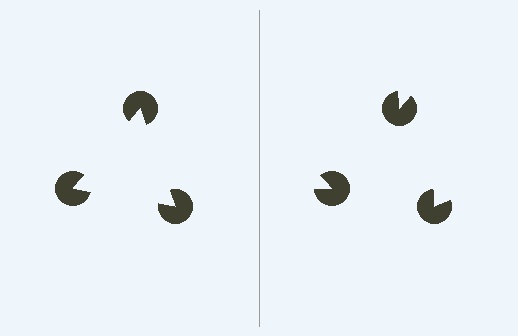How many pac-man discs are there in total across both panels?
6 — 3 on each side.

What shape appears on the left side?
An illusory triangle.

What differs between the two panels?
The pac-man discs are positioned identically on both sides; only the wedge orientations differ. On the left they align to a triangle; on the right they are misaligned.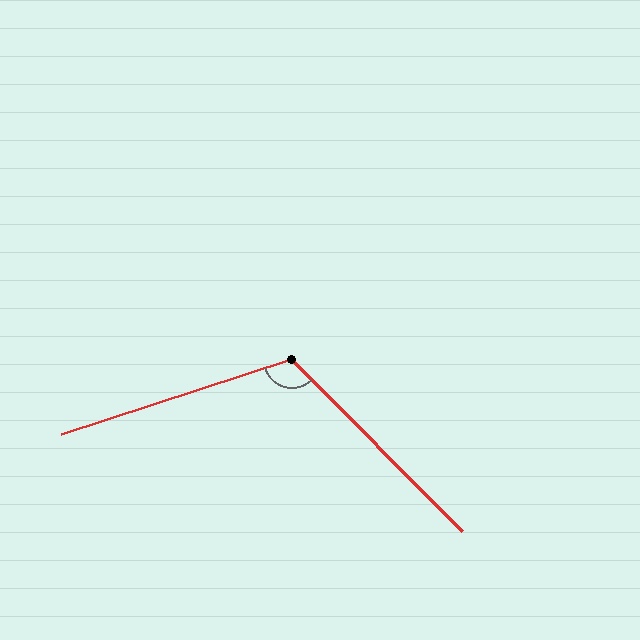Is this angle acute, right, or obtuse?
It is obtuse.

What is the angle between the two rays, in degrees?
Approximately 117 degrees.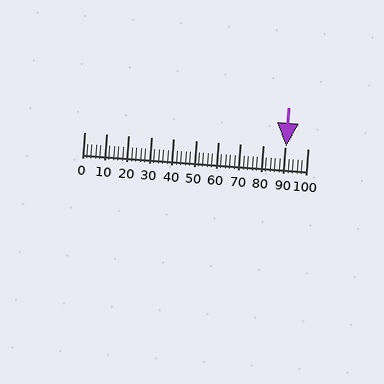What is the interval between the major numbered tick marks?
The major tick marks are spaced 10 units apart.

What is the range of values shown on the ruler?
The ruler shows values from 0 to 100.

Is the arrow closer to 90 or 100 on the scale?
The arrow is closer to 90.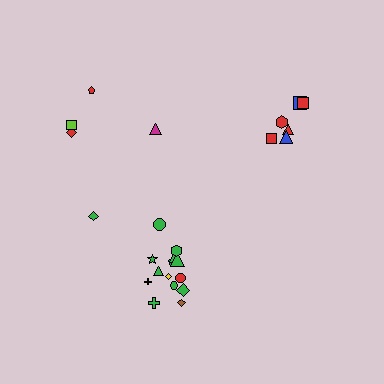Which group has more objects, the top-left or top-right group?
The top-right group.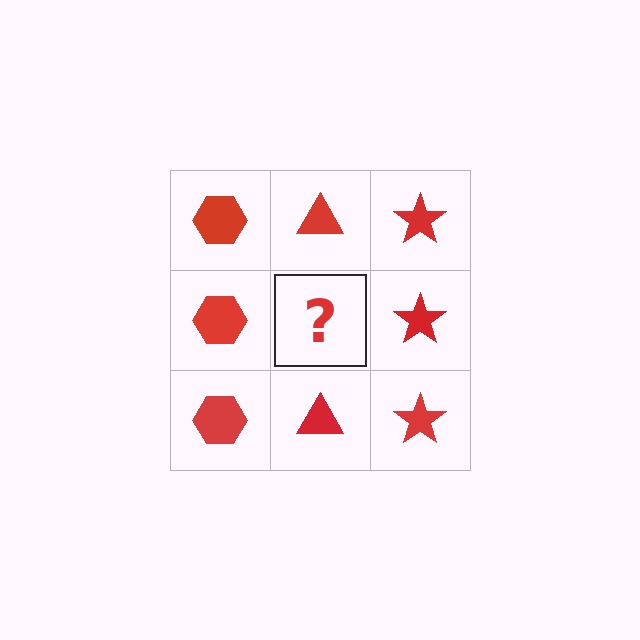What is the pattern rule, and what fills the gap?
The rule is that each column has a consistent shape. The gap should be filled with a red triangle.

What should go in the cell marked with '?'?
The missing cell should contain a red triangle.